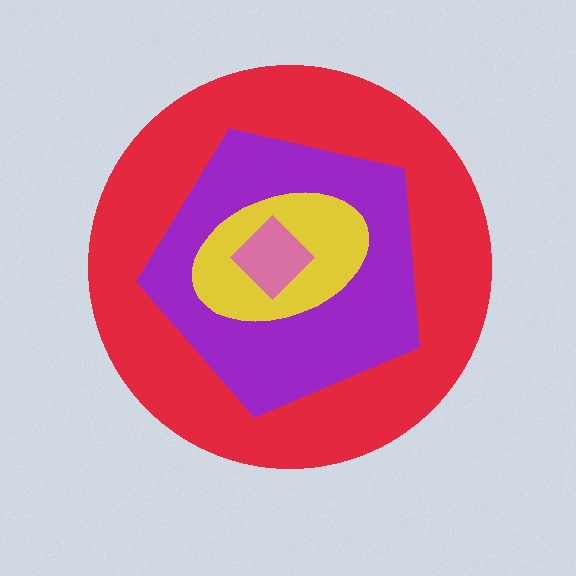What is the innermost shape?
The pink diamond.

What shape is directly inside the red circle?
The purple pentagon.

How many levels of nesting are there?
4.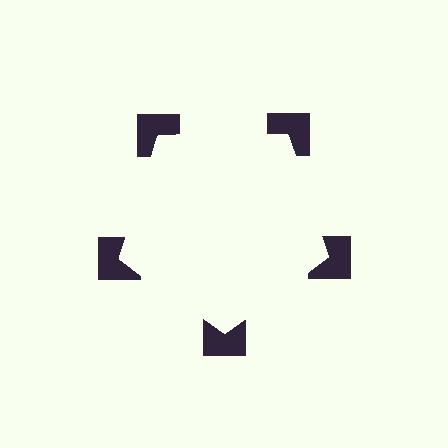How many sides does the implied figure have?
5 sides.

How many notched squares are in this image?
There are 5 — one at each vertex of the illusory pentagon.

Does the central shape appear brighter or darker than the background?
It typically appears slightly brighter than the background, even though no actual brightness change is drawn.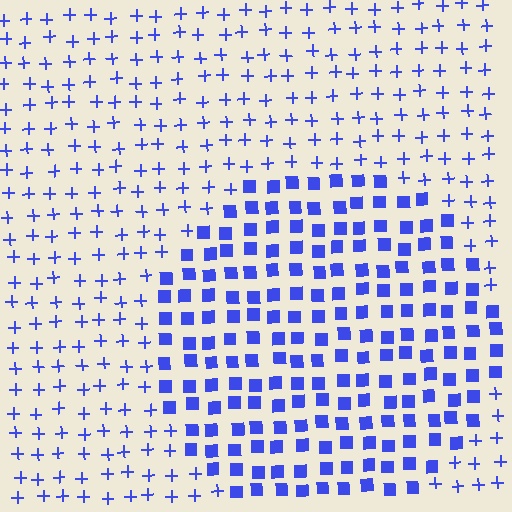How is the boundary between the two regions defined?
The boundary is defined by a change in element shape: squares inside vs. plus signs outside. All elements share the same color and spacing.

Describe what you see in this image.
The image is filled with small blue elements arranged in a uniform grid. A circle-shaped region contains squares, while the surrounding area contains plus signs. The boundary is defined purely by the change in element shape.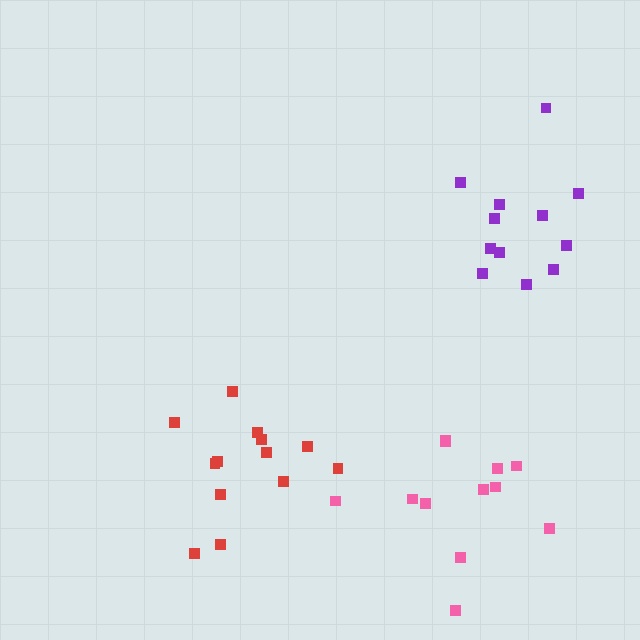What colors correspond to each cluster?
The clusters are colored: pink, red, purple.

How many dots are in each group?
Group 1: 13 dots, Group 2: 13 dots, Group 3: 12 dots (38 total).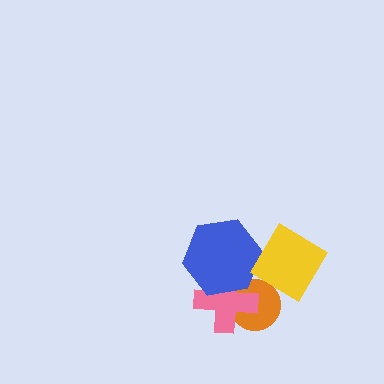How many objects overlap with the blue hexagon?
3 objects overlap with the blue hexagon.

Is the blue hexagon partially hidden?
Yes, it is partially covered by another shape.